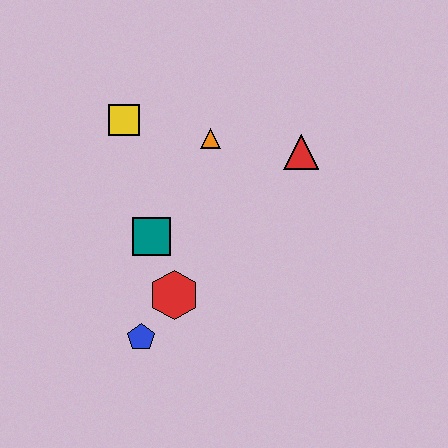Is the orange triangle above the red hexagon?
Yes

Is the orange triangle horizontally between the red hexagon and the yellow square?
No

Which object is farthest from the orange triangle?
The blue pentagon is farthest from the orange triangle.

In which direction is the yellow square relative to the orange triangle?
The yellow square is to the left of the orange triangle.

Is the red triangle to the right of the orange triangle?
Yes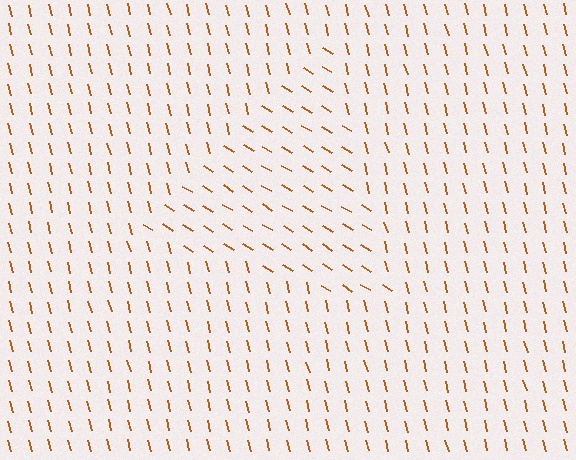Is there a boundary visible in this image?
Yes, there is a texture boundary formed by a change in line orientation.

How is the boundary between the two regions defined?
The boundary is defined purely by a change in line orientation (approximately 45 degrees difference). All lines are the same color and thickness.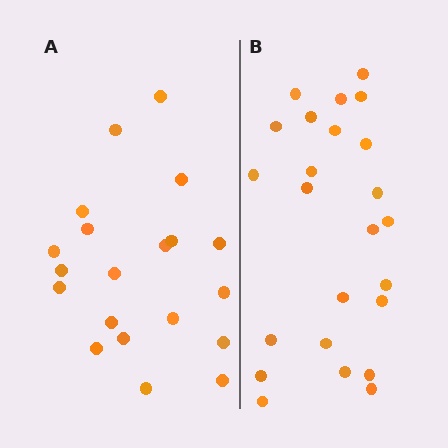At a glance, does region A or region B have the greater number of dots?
Region B (the right region) has more dots.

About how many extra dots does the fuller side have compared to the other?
Region B has about 4 more dots than region A.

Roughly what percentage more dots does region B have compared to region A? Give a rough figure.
About 20% more.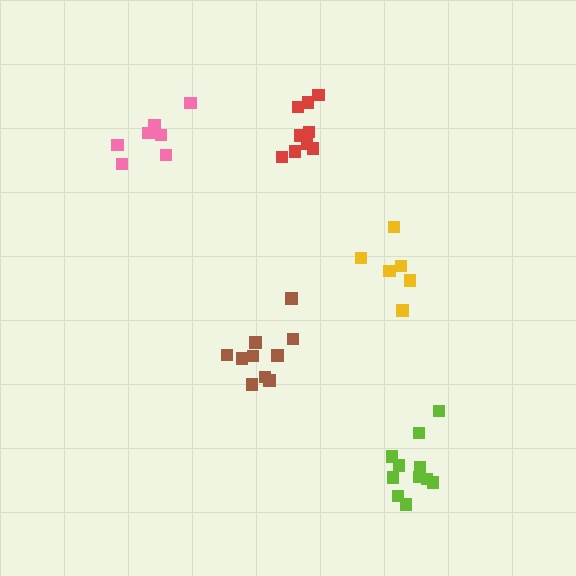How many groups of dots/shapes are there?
There are 5 groups.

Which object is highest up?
The red cluster is topmost.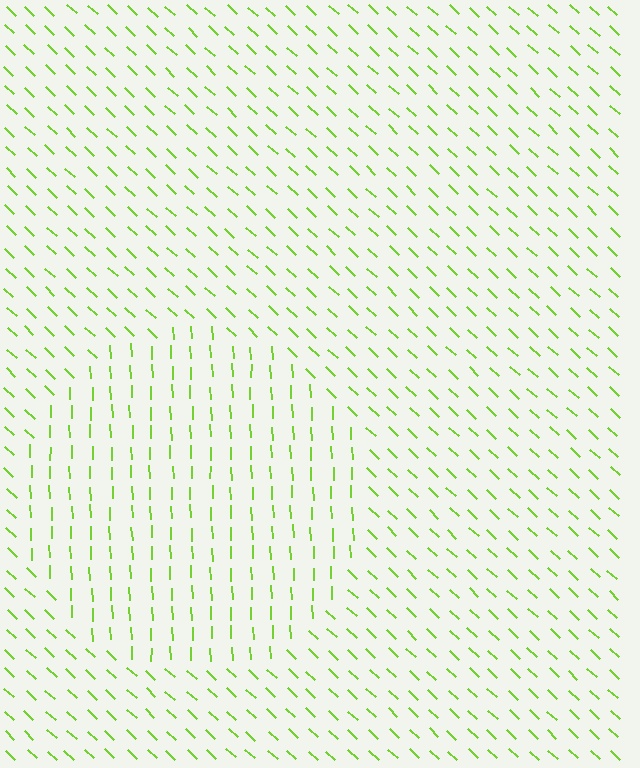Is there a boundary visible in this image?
Yes, there is a texture boundary formed by a change in line orientation.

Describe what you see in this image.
The image is filled with small lime line segments. A circle region in the image has lines oriented differently from the surrounding lines, creating a visible texture boundary.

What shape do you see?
I see a circle.